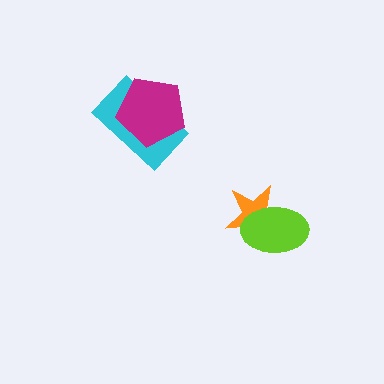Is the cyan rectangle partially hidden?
Yes, it is partially covered by another shape.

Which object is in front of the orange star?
The lime ellipse is in front of the orange star.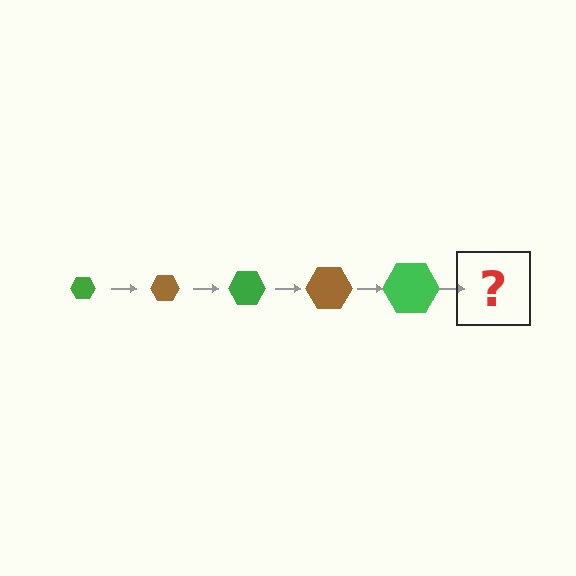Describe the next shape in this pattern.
It should be a brown hexagon, larger than the previous one.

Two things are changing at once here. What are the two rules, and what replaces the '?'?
The two rules are that the hexagon grows larger each step and the color cycles through green and brown. The '?' should be a brown hexagon, larger than the previous one.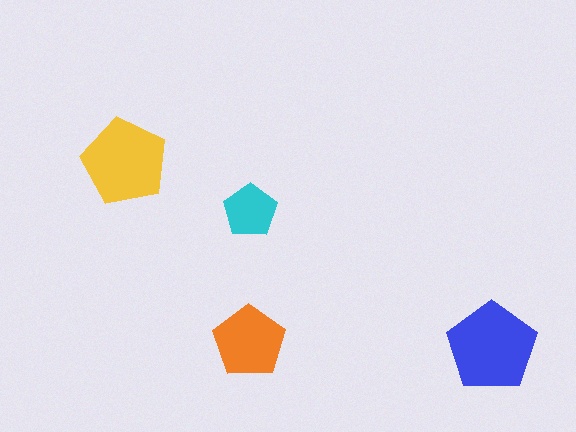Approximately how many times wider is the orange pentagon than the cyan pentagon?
About 1.5 times wider.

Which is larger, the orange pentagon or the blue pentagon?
The blue one.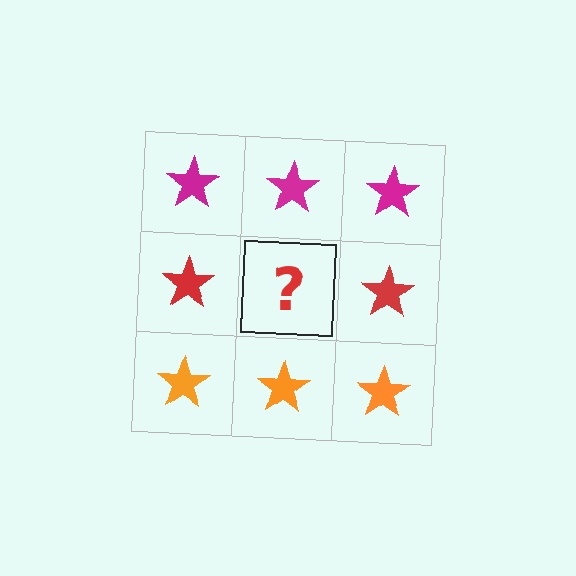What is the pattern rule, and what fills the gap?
The rule is that each row has a consistent color. The gap should be filled with a red star.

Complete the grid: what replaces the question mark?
The question mark should be replaced with a red star.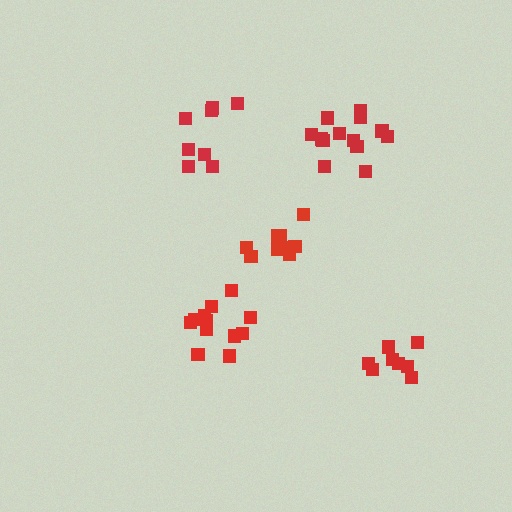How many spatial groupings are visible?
There are 5 spatial groupings.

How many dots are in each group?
Group 1: 12 dots, Group 2: 8 dots, Group 3: 13 dots, Group 4: 8 dots, Group 5: 10 dots (51 total).